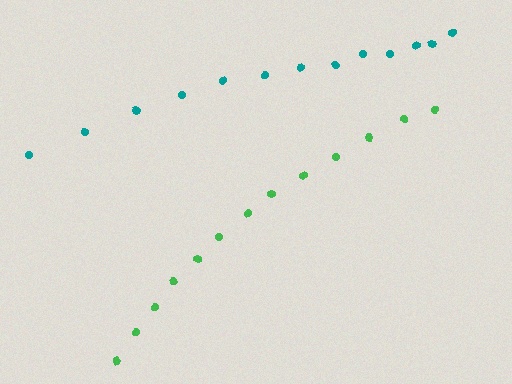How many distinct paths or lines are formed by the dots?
There are 2 distinct paths.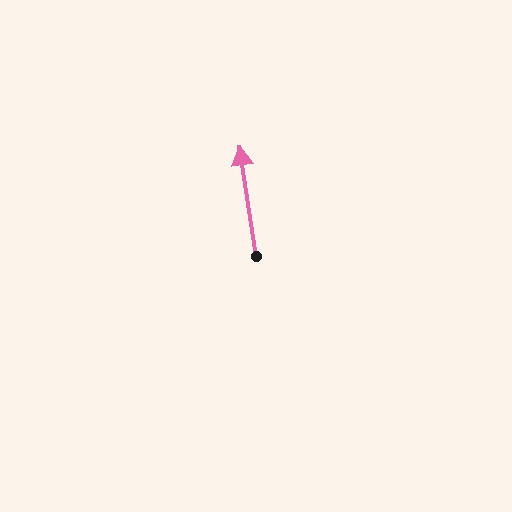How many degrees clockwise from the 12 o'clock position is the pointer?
Approximately 352 degrees.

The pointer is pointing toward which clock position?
Roughly 12 o'clock.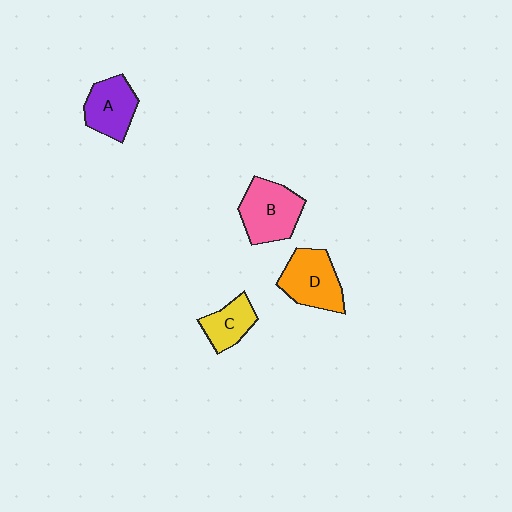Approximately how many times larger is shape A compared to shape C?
Approximately 1.3 times.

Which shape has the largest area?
Shape B (pink).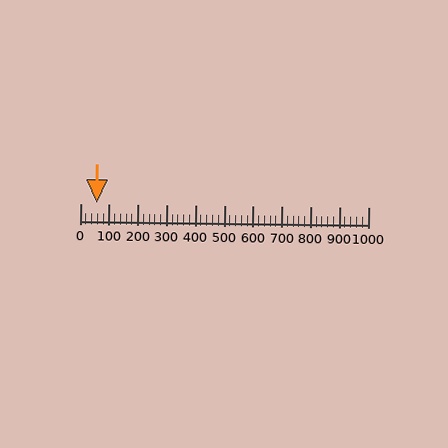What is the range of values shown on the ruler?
The ruler shows values from 0 to 1000.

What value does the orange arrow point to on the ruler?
The orange arrow points to approximately 56.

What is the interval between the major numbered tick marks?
The major tick marks are spaced 100 units apart.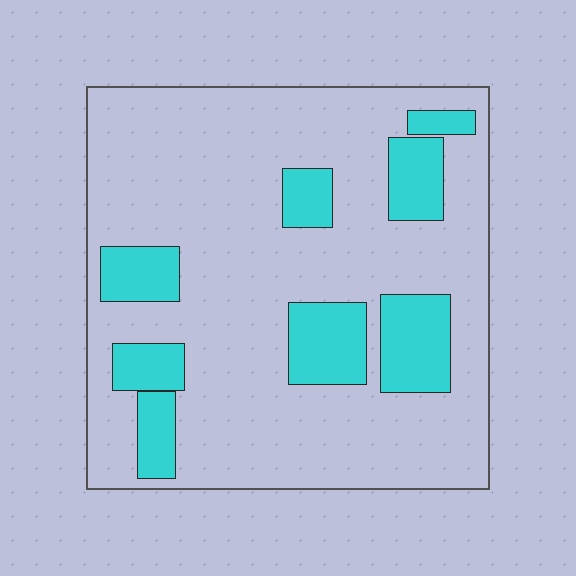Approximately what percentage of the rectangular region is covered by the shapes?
Approximately 20%.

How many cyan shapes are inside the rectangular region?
8.